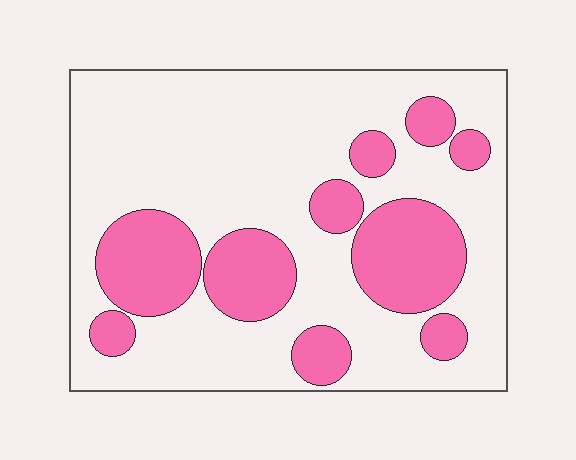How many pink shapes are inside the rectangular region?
10.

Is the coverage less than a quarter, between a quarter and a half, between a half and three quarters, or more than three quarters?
Between a quarter and a half.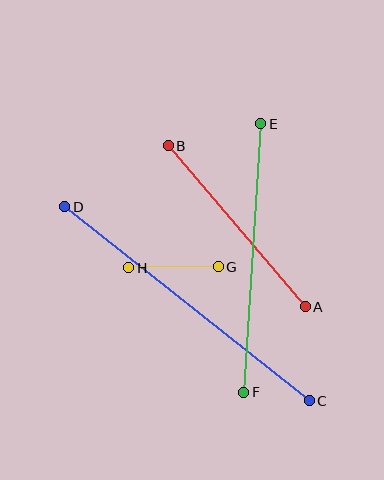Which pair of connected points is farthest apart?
Points C and D are farthest apart.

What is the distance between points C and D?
The distance is approximately 312 pixels.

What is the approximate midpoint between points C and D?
The midpoint is at approximately (187, 304) pixels.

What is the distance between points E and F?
The distance is approximately 269 pixels.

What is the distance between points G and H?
The distance is approximately 89 pixels.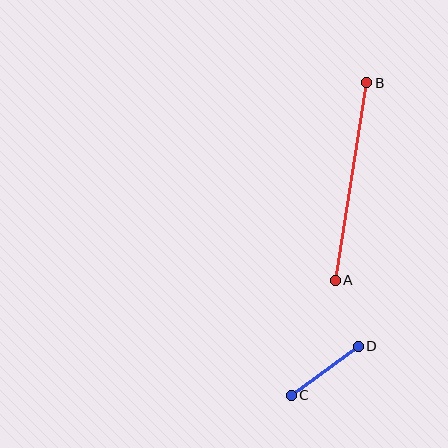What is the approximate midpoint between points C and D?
The midpoint is at approximately (325, 371) pixels.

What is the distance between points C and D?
The distance is approximately 83 pixels.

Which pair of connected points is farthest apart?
Points A and B are farthest apart.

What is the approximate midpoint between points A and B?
The midpoint is at approximately (351, 181) pixels.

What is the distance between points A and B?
The distance is approximately 200 pixels.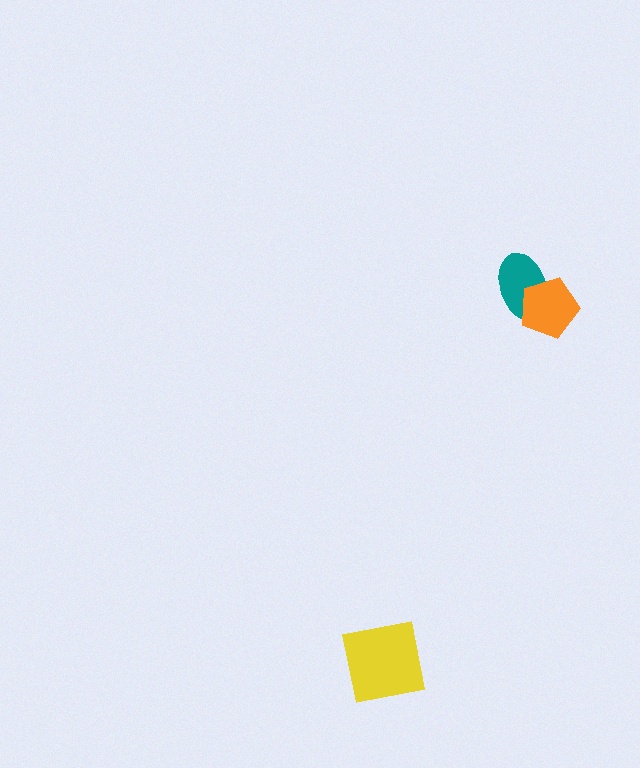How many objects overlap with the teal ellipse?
1 object overlaps with the teal ellipse.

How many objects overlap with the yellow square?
0 objects overlap with the yellow square.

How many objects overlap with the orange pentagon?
1 object overlaps with the orange pentagon.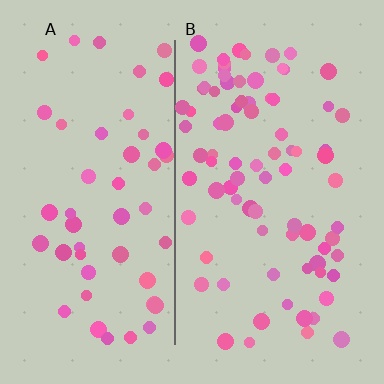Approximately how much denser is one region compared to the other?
Approximately 1.6× — region B over region A.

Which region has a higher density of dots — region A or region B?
B (the right).